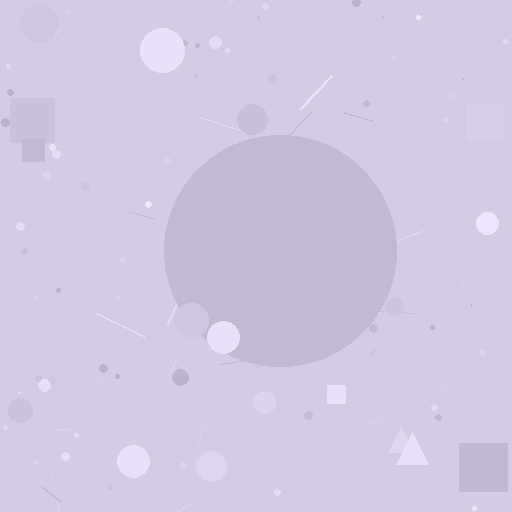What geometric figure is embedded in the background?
A circle is embedded in the background.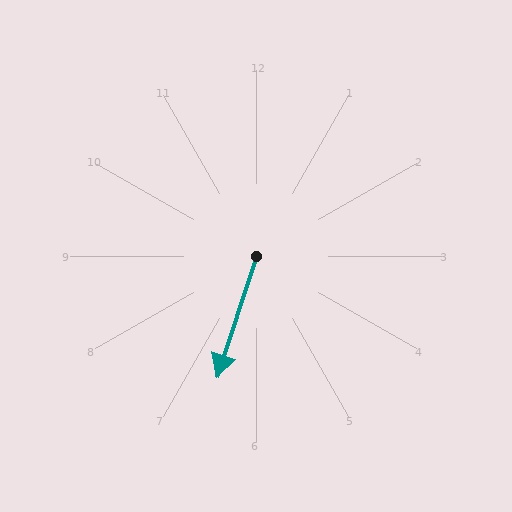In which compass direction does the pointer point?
South.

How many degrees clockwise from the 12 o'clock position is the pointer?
Approximately 198 degrees.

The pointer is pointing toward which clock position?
Roughly 7 o'clock.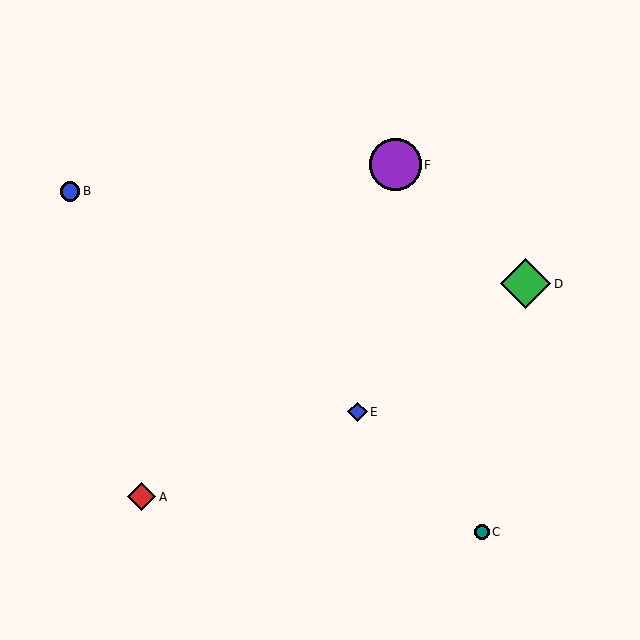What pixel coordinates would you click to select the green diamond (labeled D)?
Click at (526, 284) to select the green diamond D.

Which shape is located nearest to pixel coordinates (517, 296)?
The green diamond (labeled D) at (526, 284) is nearest to that location.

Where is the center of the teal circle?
The center of the teal circle is at (482, 532).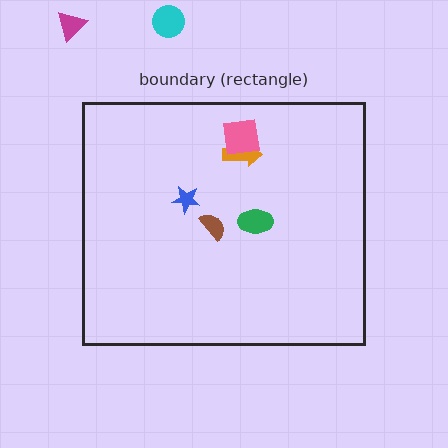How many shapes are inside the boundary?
5 inside, 2 outside.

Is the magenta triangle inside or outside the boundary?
Outside.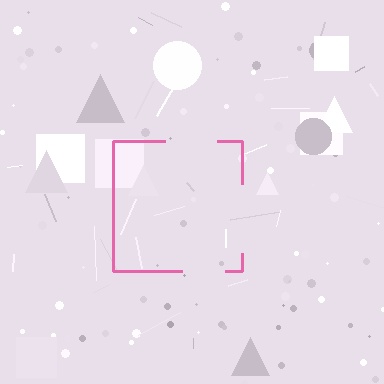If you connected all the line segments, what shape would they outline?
They would outline a square.